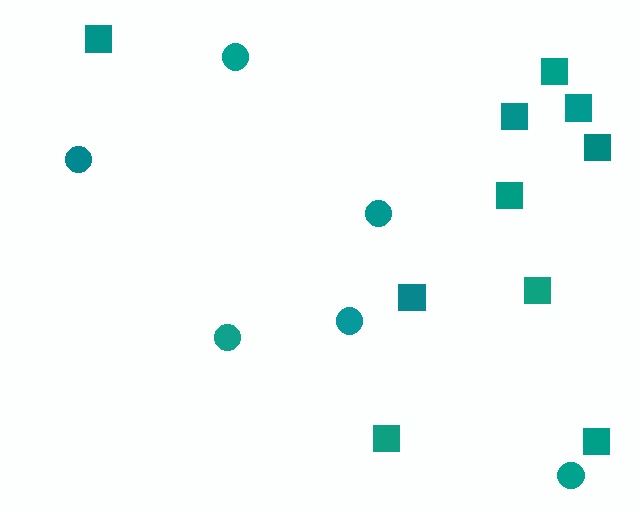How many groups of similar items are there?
There are 2 groups: one group of squares (10) and one group of circles (6).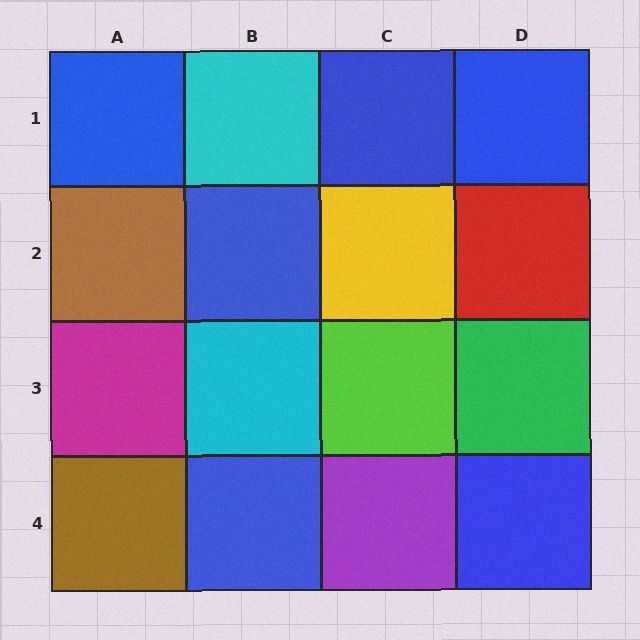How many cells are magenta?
1 cell is magenta.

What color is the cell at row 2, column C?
Yellow.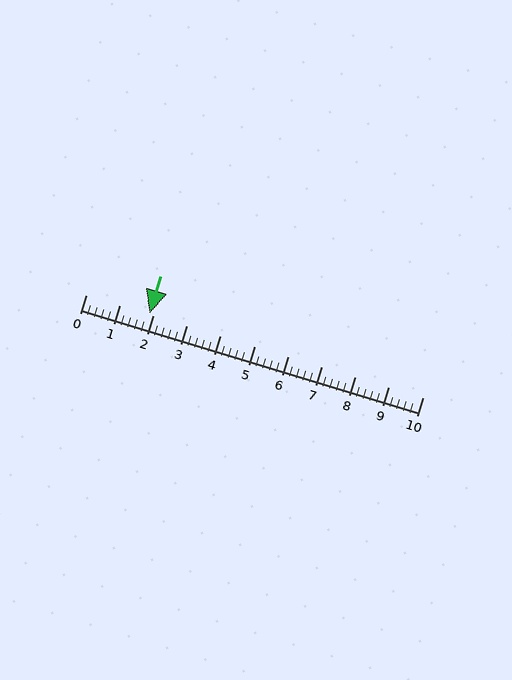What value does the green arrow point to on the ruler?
The green arrow points to approximately 1.9.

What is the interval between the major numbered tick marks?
The major tick marks are spaced 1 units apart.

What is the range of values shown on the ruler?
The ruler shows values from 0 to 10.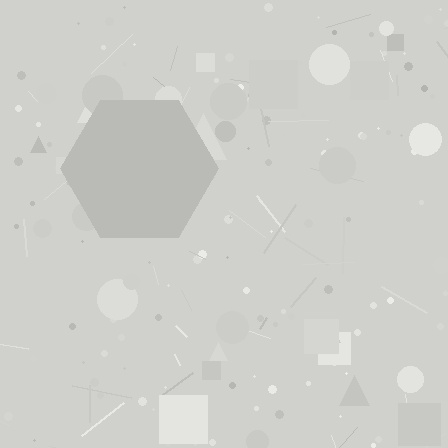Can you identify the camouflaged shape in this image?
The camouflaged shape is a hexagon.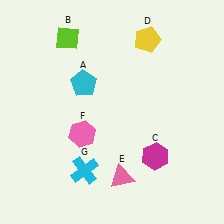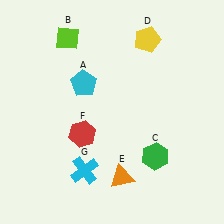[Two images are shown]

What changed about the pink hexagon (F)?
In Image 1, F is pink. In Image 2, it changed to red.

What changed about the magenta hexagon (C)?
In Image 1, C is magenta. In Image 2, it changed to green.